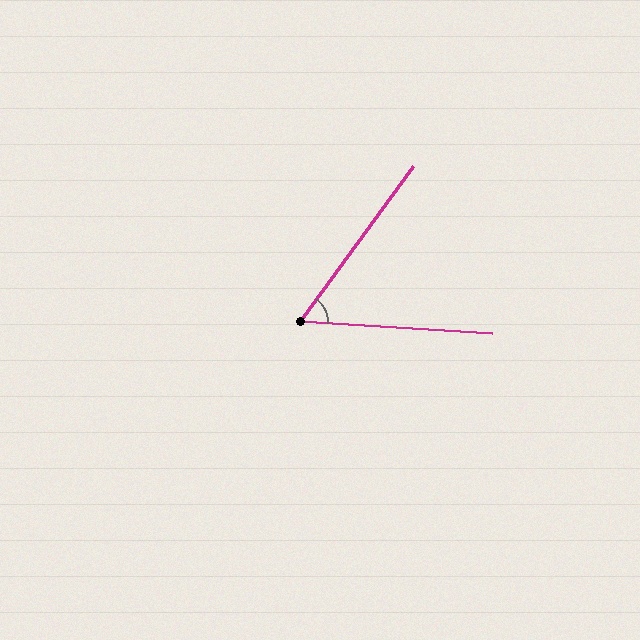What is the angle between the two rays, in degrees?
Approximately 57 degrees.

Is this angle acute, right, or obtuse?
It is acute.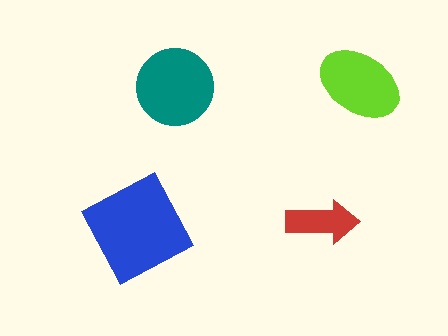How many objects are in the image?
There are 4 objects in the image.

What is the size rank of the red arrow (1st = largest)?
4th.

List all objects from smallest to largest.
The red arrow, the lime ellipse, the teal circle, the blue diamond.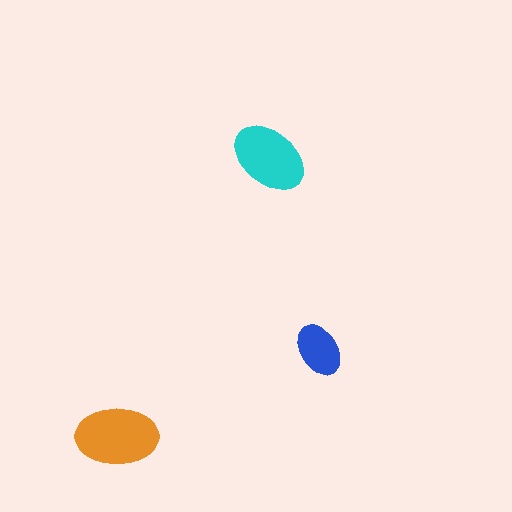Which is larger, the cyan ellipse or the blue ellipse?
The cyan one.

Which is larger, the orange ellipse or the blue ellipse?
The orange one.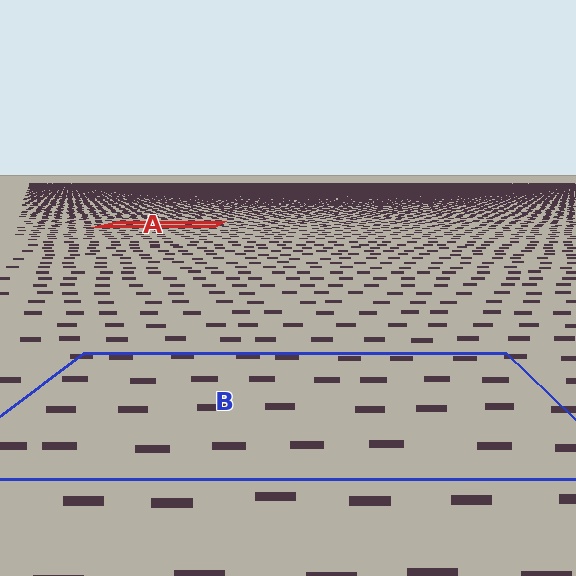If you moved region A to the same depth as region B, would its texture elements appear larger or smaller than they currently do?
They would appear larger. At a closer depth, the same texture elements are projected at a bigger on-screen size.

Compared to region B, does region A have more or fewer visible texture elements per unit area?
Region A has more texture elements per unit area — they are packed more densely because it is farther away.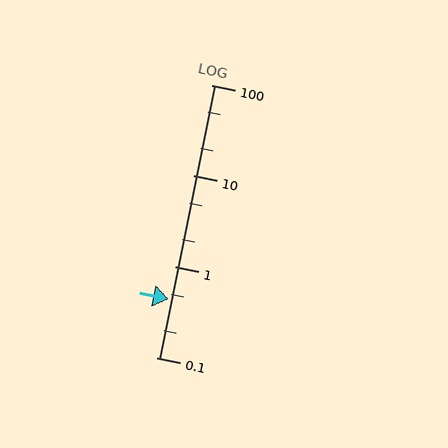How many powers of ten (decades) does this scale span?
The scale spans 3 decades, from 0.1 to 100.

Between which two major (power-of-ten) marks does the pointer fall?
The pointer is between 0.1 and 1.